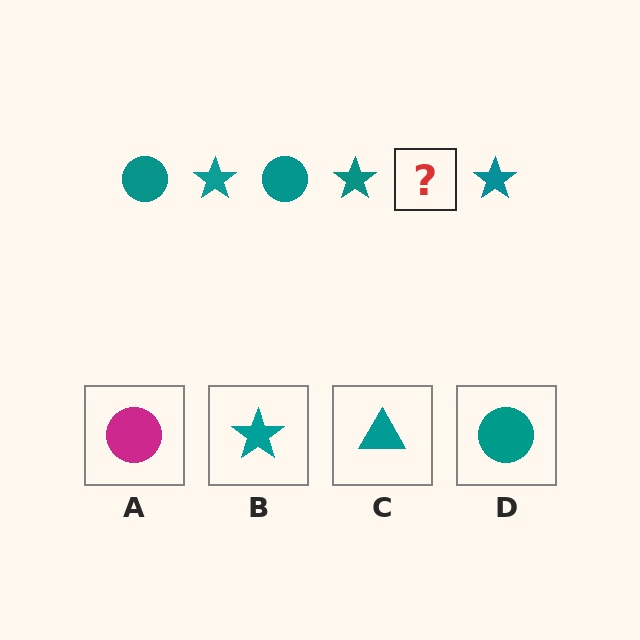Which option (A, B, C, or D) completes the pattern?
D.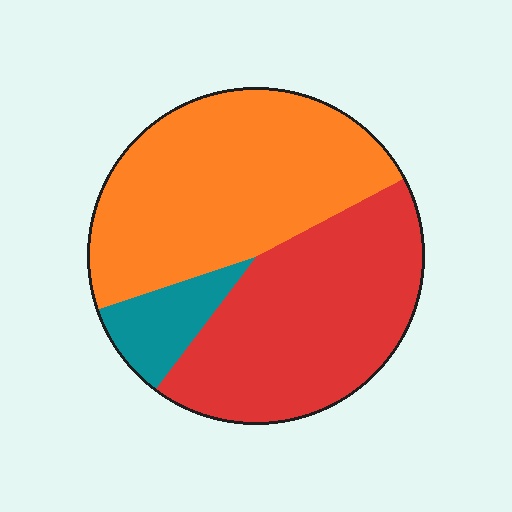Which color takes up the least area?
Teal, at roughly 10%.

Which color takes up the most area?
Orange, at roughly 50%.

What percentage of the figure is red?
Red covers about 45% of the figure.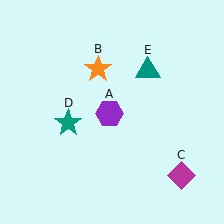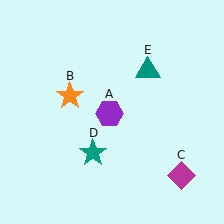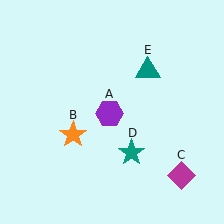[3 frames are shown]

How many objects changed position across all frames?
2 objects changed position: orange star (object B), teal star (object D).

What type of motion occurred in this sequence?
The orange star (object B), teal star (object D) rotated counterclockwise around the center of the scene.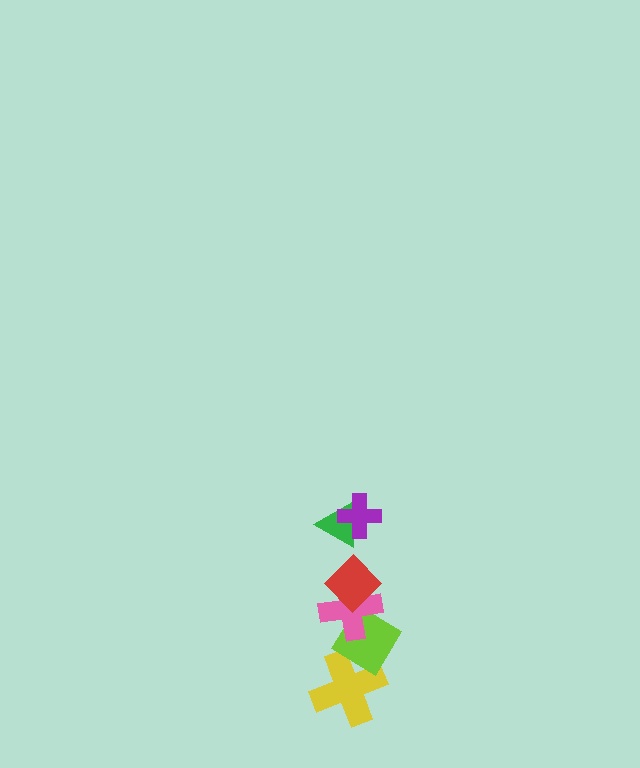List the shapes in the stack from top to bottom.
From top to bottom: the purple cross, the green triangle, the red diamond, the pink cross, the lime diamond, the yellow cross.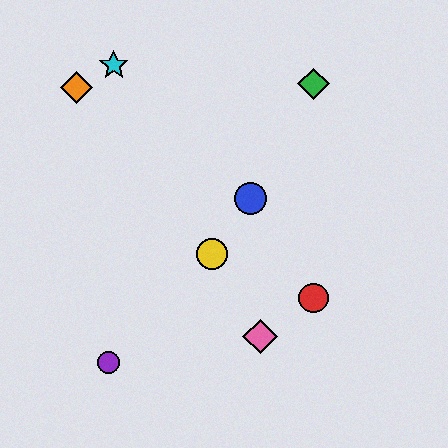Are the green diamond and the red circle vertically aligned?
Yes, both are at x≈313.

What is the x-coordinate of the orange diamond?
The orange diamond is at x≈77.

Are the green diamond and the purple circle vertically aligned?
No, the green diamond is at x≈313 and the purple circle is at x≈108.